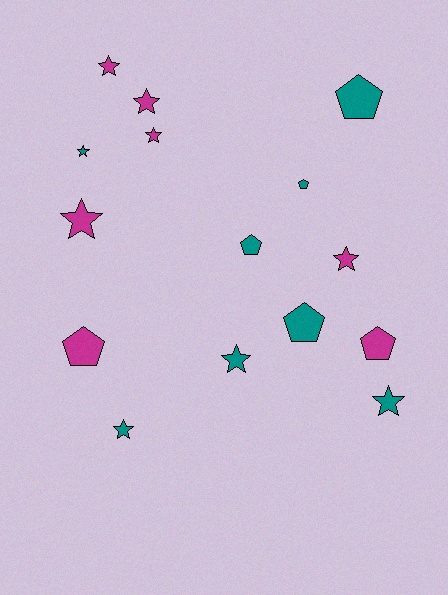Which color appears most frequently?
Teal, with 8 objects.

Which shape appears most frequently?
Star, with 9 objects.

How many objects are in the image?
There are 15 objects.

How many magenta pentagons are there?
There are 2 magenta pentagons.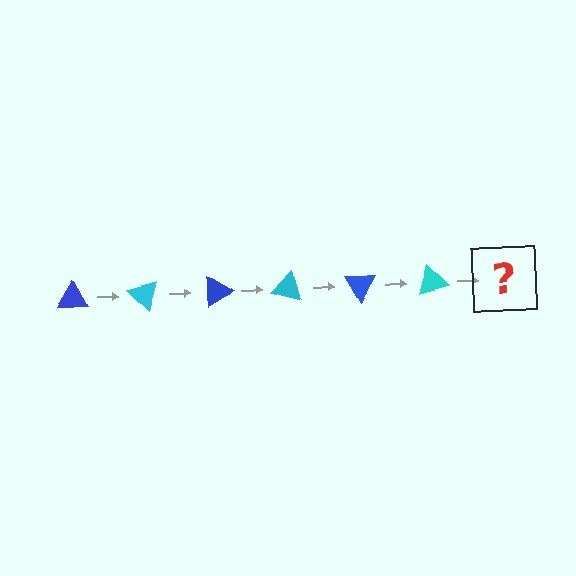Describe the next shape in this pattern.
It should be a blue triangle, rotated 270 degrees from the start.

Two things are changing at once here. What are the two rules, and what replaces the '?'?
The two rules are that it rotates 45 degrees each step and the color cycles through blue and cyan. The '?' should be a blue triangle, rotated 270 degrees from the start.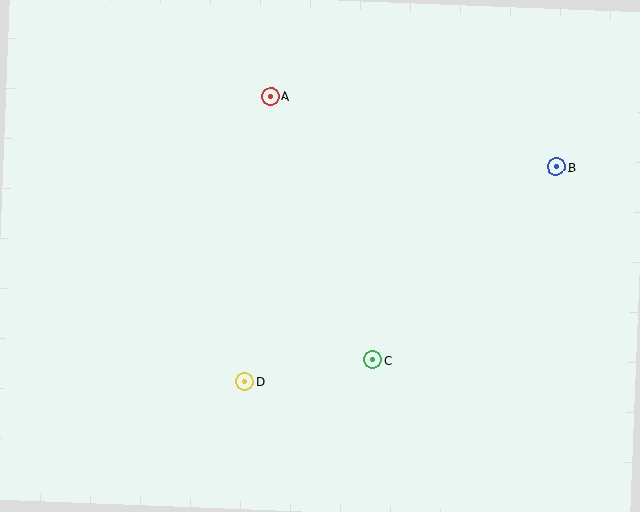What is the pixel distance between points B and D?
The distance between B and D is 378 pixels.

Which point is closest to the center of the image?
Point C at (373, 360) is closest to the center.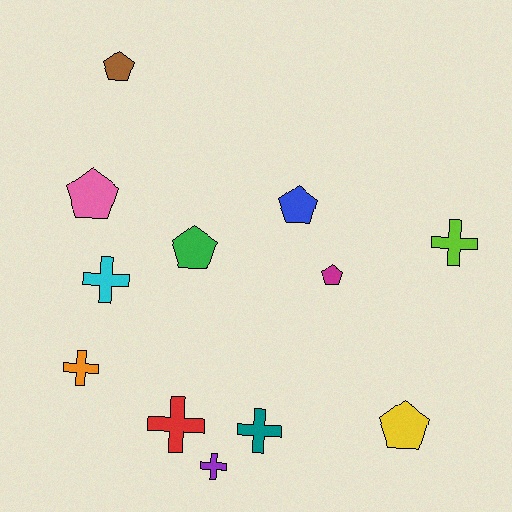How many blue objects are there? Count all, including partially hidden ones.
There is 1 blue object.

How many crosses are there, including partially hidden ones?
There are 6 crosses.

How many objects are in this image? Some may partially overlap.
There are 12 objects.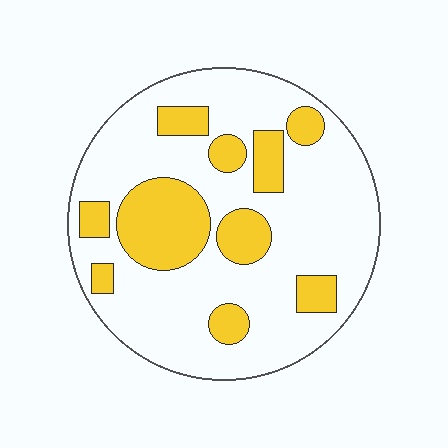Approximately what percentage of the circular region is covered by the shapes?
Approximately 25%.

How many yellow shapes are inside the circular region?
10.